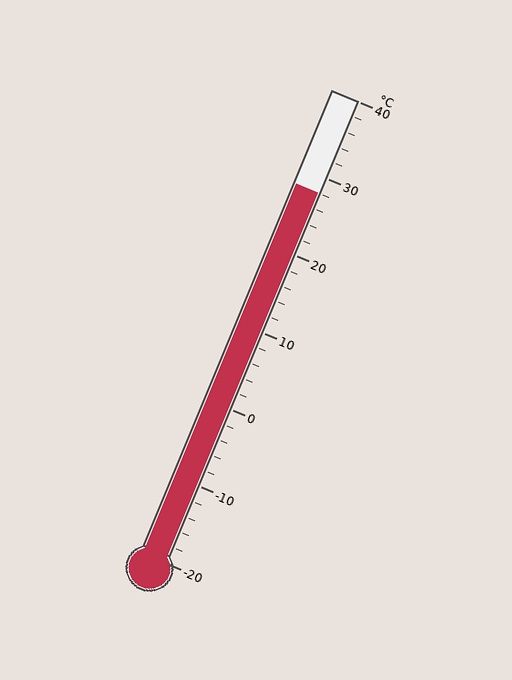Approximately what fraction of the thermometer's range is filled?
The thermometer is filled to approximately 80% of its range.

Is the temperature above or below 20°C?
The temperature is above 20°C.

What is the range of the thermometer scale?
The thermometer scale ranges from -20°C to 40°C.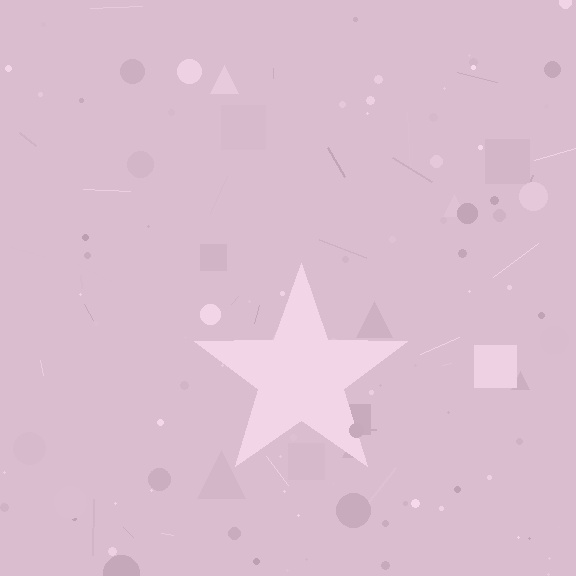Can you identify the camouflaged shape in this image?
The camouflaged shape is a star.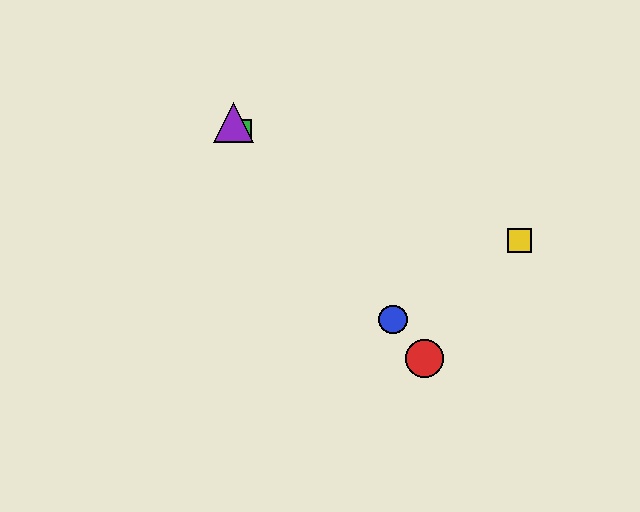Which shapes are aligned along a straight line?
The red circle, the blue circle, the green square, the purple triangle are aligned along a straight line.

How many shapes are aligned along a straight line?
4 shapes (the red circle, the blue circle, the green square, the purple triangle) are aligned along a straight line.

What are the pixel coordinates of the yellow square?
The yellow square is at (519, 241).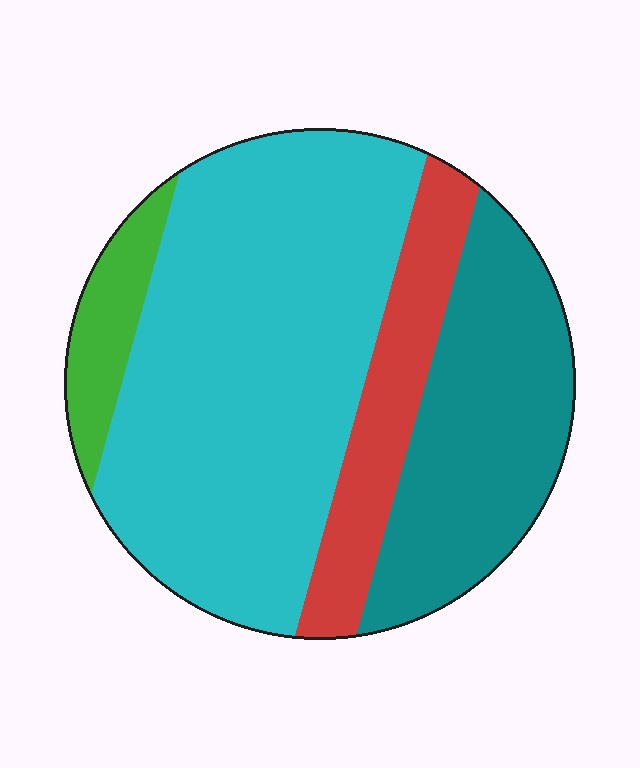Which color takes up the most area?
Cyan, at roughly 55%.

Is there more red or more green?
Red.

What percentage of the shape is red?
Red covers 14% of the shape.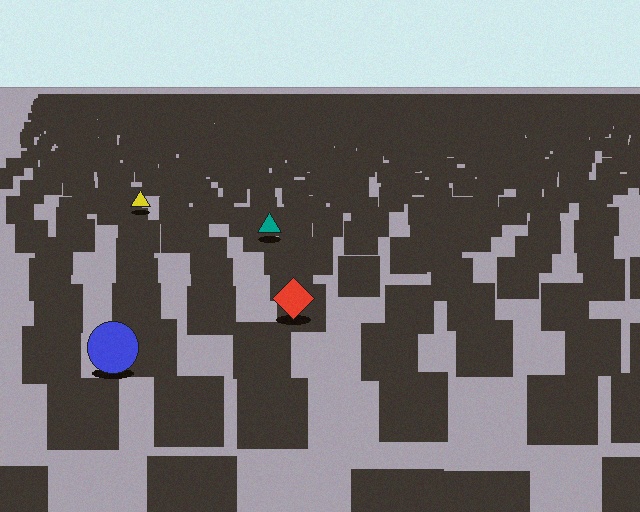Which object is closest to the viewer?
The blue circle is closest. The texture marks near it are larger and more spread out.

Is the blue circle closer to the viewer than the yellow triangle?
Yes. The blue circle is closer — you can tell from the texture gradient: the ground texture is coarser near it.